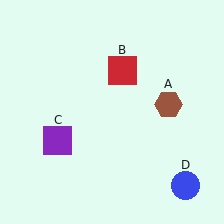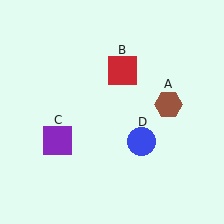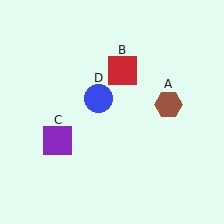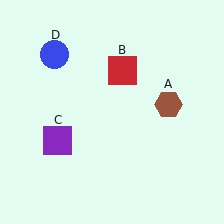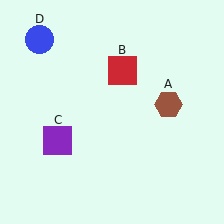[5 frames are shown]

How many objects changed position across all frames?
1 object changed position: blue circle (object D).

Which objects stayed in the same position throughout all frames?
Brown hexagon (object A) and red square (object B) and purple square (object C) remained stationary.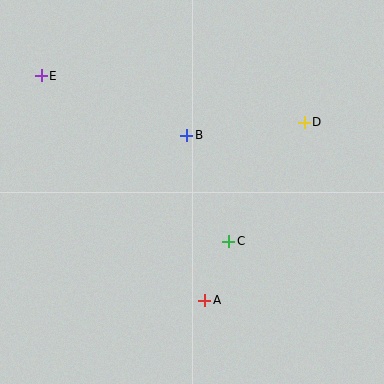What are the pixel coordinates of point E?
Point E is at (41, 76).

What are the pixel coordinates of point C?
Point C is at (229, 241).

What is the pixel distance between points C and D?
The distance between C and D is 141 pixels.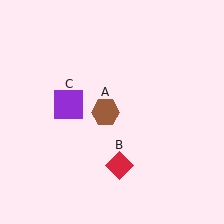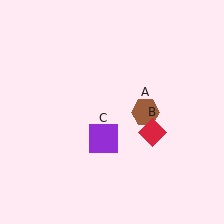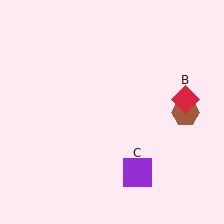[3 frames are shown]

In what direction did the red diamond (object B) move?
The red diamond (object B) moved up and to the right.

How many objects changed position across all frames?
3 objects changed position: brown hexagon (object A), red diamond (object B), purple square (object C).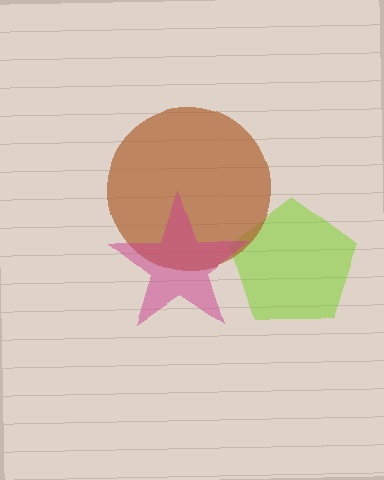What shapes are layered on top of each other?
The layered shapes are: a lime pentagon, a brown circle, a magenta star.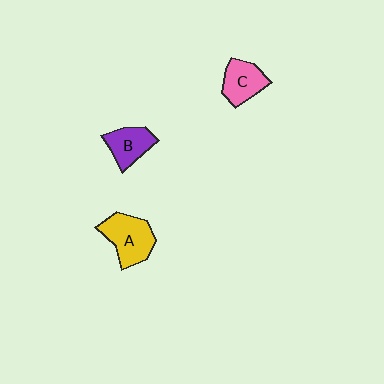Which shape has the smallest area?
Shape B (purple).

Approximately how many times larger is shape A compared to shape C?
Approximately 1.3 times.